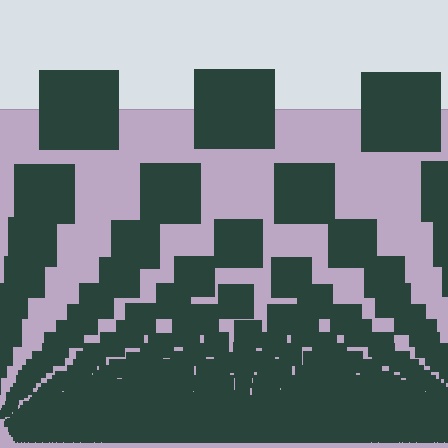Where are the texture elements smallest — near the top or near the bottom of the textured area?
Near the bottom.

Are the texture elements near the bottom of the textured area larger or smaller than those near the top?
Smaller. The gradient is inverted — elements near the bottom are smaller and denser.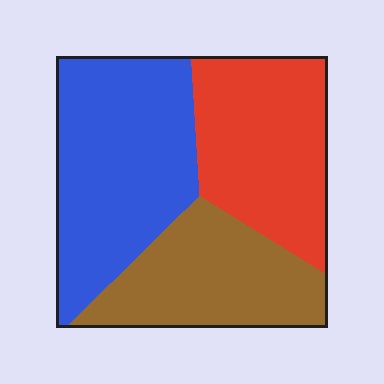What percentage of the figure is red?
Red covers 32% of the figure.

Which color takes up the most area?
Blue, at roughly 40%.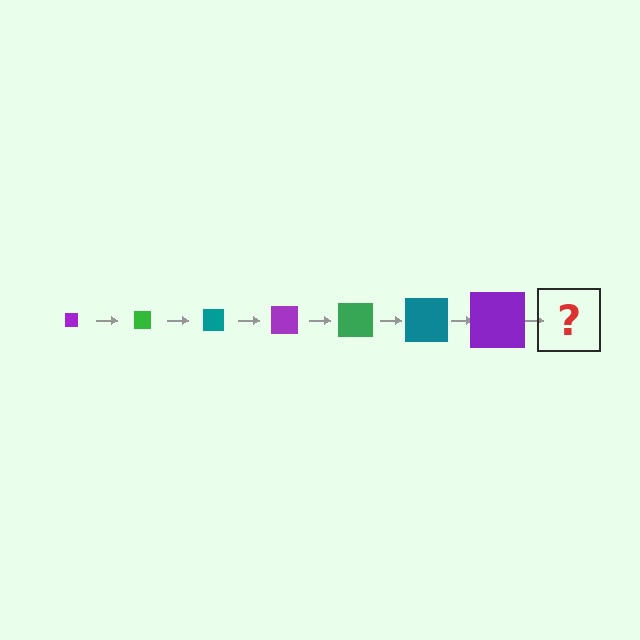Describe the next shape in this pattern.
It should be a green square, larger than the previous one.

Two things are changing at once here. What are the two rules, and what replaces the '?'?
The two rules are that the square grows larger each step and the color cycles through purple, green, and teal. The '?' should be a green square, larger than the previous one.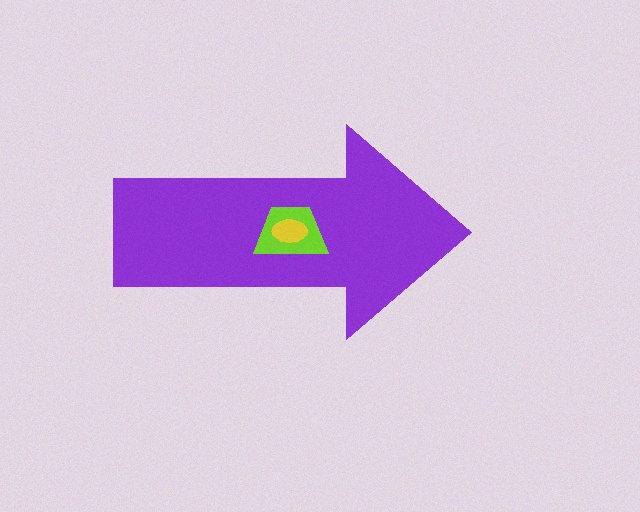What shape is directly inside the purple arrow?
The lime trapezoid.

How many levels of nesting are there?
3.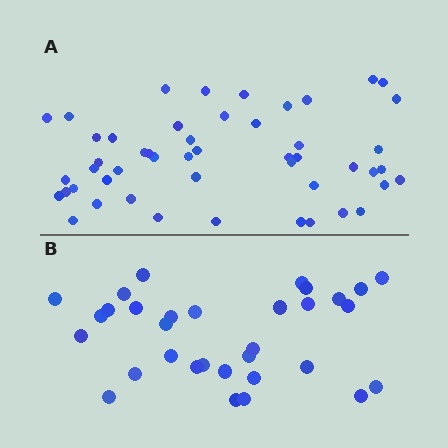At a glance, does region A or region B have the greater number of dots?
Region A (the top region) has more dots.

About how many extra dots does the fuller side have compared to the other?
Region A has approximately 20 more dots than region B.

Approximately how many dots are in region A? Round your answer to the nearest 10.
About 50 dots.